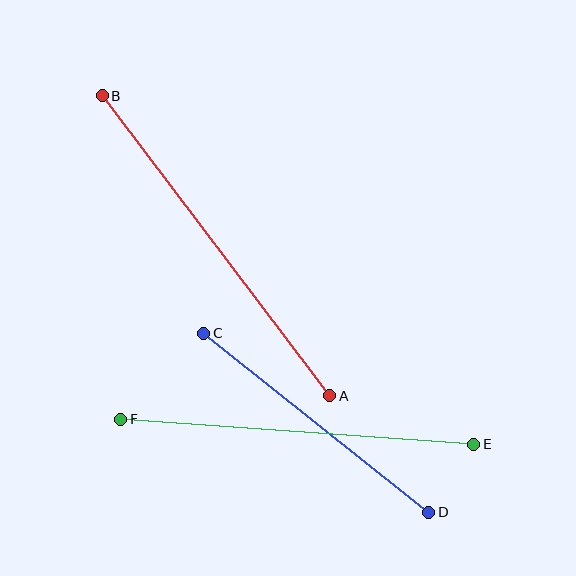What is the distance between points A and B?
The distance is approximately 377 pixels.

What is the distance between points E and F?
The distance is approximately 354 pixels.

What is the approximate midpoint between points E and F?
The midpoint is at approximately (297, 432) pixels.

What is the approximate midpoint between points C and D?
The midpoint is at approximately (316, 423) pixels.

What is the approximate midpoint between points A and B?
The midpoint is at approximately (216, 246) pixels.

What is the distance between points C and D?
The distance is approximately 287 pixels.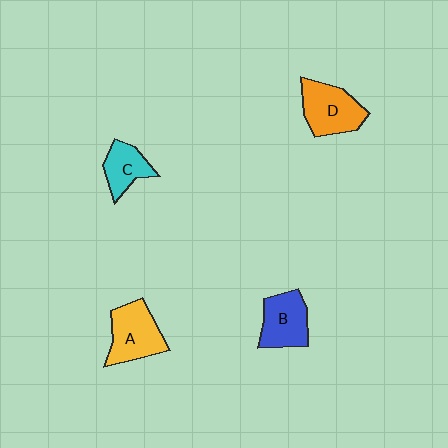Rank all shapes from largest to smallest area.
From largest to smallest: A (yellow), D (orange), B (blue), C (cyan).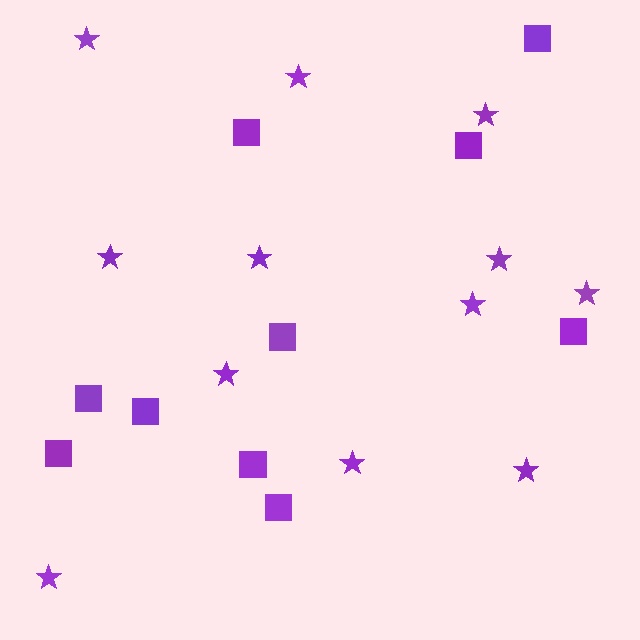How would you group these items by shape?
There are 2 groups: one group of squares (10) and one group of stars (12).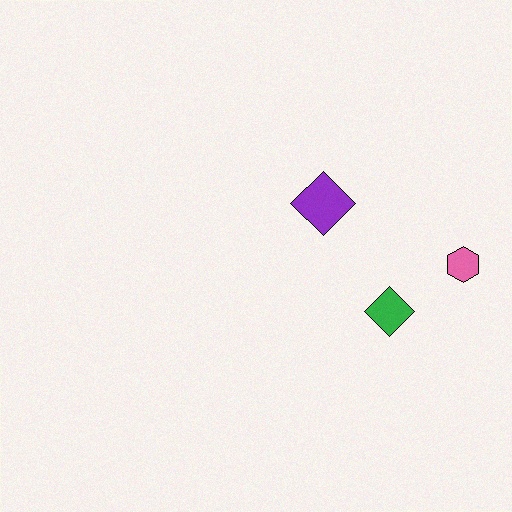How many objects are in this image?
There are 3 objects.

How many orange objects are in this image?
There are no orange objects.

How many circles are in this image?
There are no circles.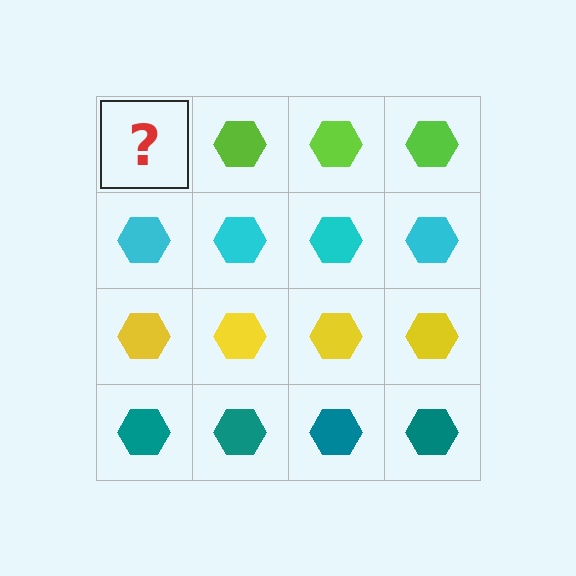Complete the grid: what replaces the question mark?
The question mark should be replaced with a lime hexagon.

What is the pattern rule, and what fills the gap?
The rule is that each row has a consistent color. The gap should be filled with a lime hexagon.